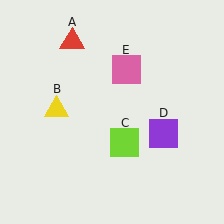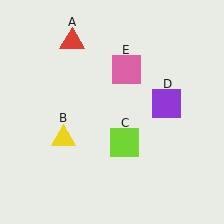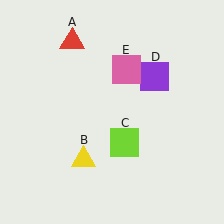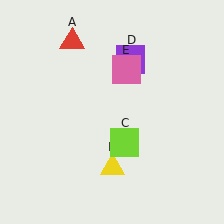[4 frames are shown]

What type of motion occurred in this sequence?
The yellow triangle (object B), purple square (object D) rotated counterclockwise around the center of the scene.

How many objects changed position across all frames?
2 objects changed position: yellow triangle (object B), purple square (object D).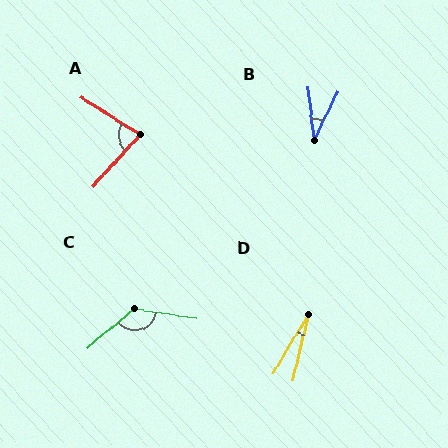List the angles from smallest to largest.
D (18°), B (32°), A (79°), C (132°).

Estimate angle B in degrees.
Approximately 32 degrees.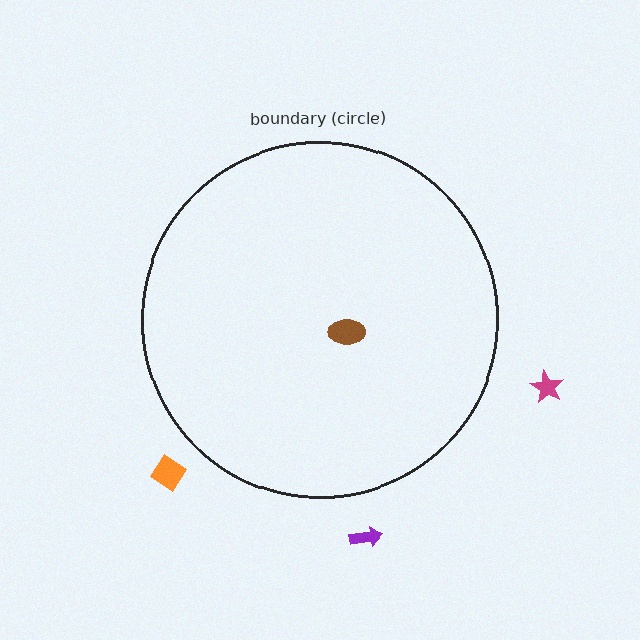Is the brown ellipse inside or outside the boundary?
Inside.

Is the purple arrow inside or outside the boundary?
Outside.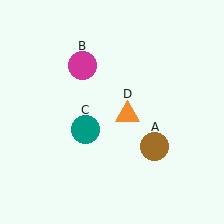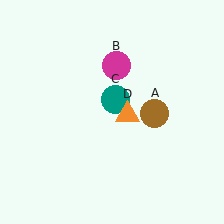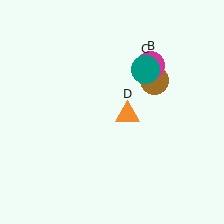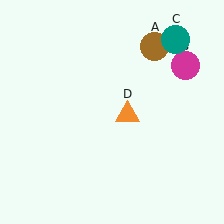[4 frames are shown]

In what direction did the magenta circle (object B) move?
The magenta circle (object B) moved right.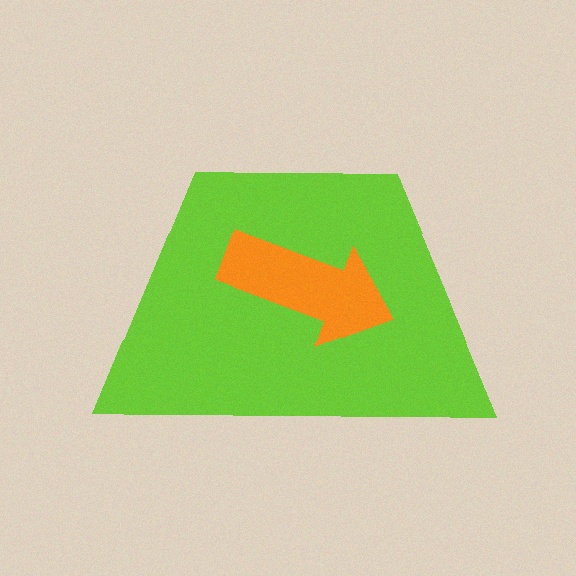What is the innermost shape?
The orange arrow.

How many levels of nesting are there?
2.